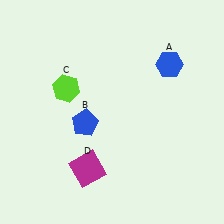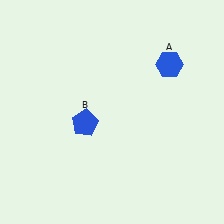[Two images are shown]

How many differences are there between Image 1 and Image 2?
There are 2 differences between the two images.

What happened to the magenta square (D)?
The magenta square (D) was removed in Image 2. It was in the bottom-left area of Image 1.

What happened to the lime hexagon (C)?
The lime hexagon (C) was removed in Image 2. It was in the top-left area of Image 1.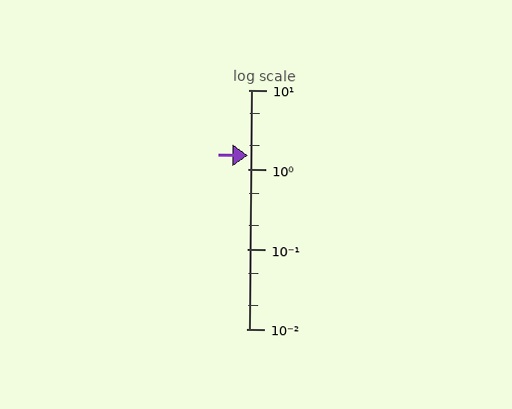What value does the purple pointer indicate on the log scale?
The pointer indicates approximately 1.5.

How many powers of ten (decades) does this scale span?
The scale spans 3 decades, from 0.01 to 10.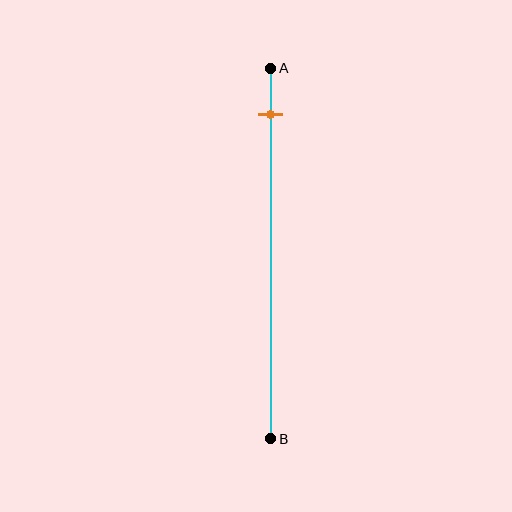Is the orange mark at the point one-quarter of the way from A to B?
No, the mark is at about 15% from A, not at the 25% one-quarter point.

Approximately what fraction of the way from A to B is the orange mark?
The orange mark is approximately 15% of the way from A to B.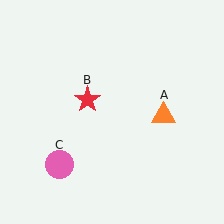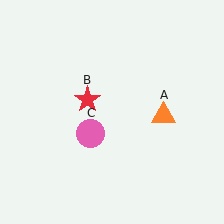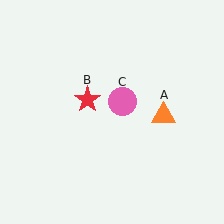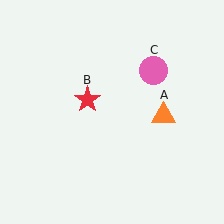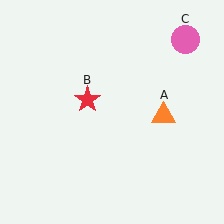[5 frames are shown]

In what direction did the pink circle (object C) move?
The pink circle (object C) moved up and to the right.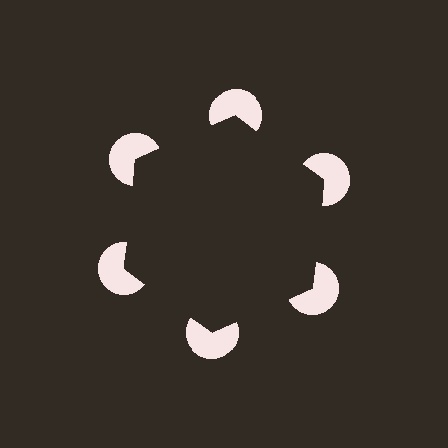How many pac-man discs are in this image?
There are 6 — one at each vertex of the illusory hexagon.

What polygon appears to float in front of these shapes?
An illusory hexagon — its edges are inferred from the aligned wedge cuts in the pac-man discs, not physically drawn.